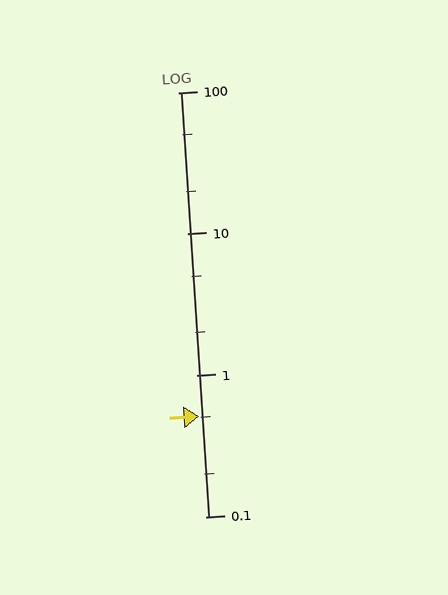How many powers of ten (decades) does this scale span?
The scale spans 3 decades, from 0.1 to 100.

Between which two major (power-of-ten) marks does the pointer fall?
The pointer is between 0.1 and 1.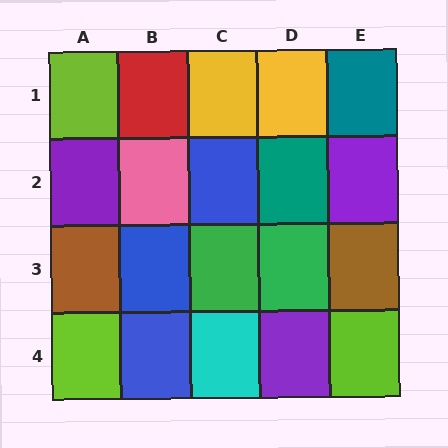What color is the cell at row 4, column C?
Cyan.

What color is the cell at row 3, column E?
Brown.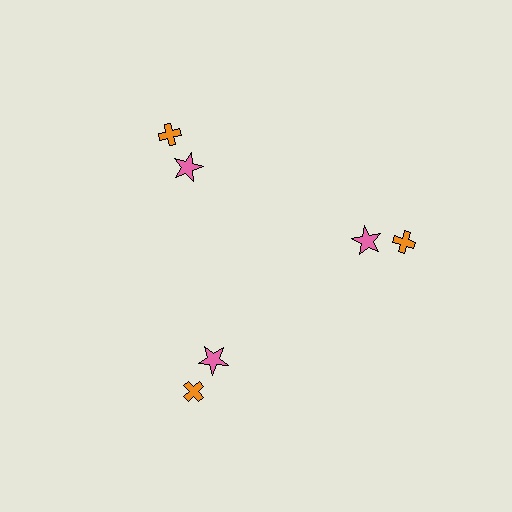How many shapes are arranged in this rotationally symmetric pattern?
There are 6 shapes, arranged in 3 groups of 2.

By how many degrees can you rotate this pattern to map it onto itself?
The pattern maps onto itself every 120 degrees of rotation.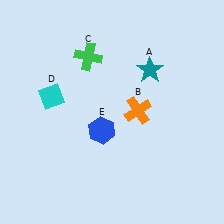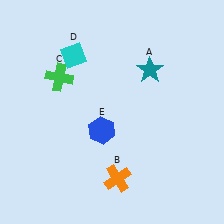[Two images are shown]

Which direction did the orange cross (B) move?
The orange cross (B) moved down.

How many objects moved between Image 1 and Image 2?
3 objects moved between the two images.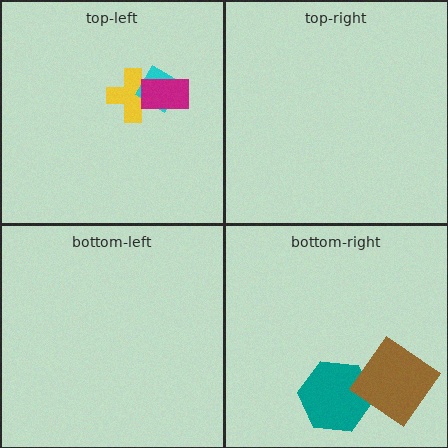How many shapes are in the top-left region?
3.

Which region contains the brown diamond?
The bottom-right region.